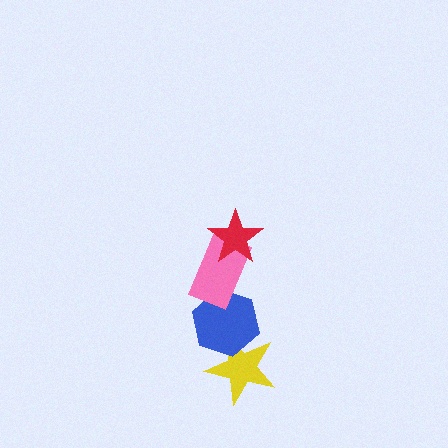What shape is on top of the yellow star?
The blue hexagon is on top of the yellow star.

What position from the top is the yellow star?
The yellow star is 4th from the top.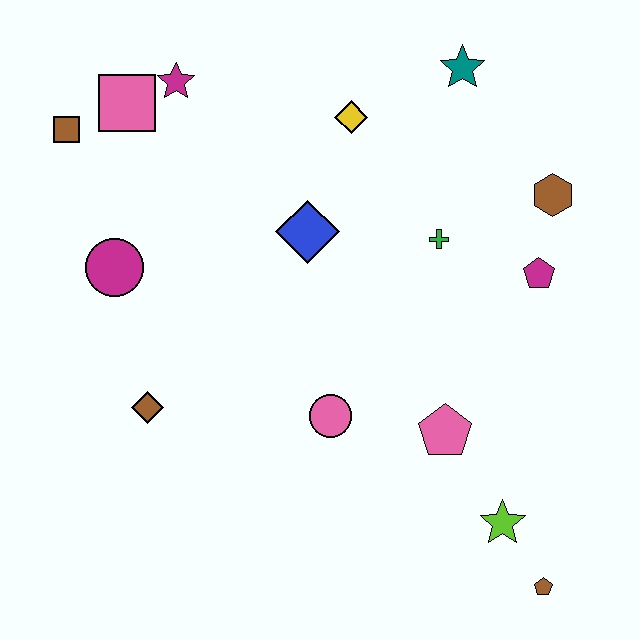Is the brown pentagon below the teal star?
Yes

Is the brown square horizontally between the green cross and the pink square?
No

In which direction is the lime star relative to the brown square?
The lime star is to the right of the brown square.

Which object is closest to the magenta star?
The pink square is closest to the magenta star.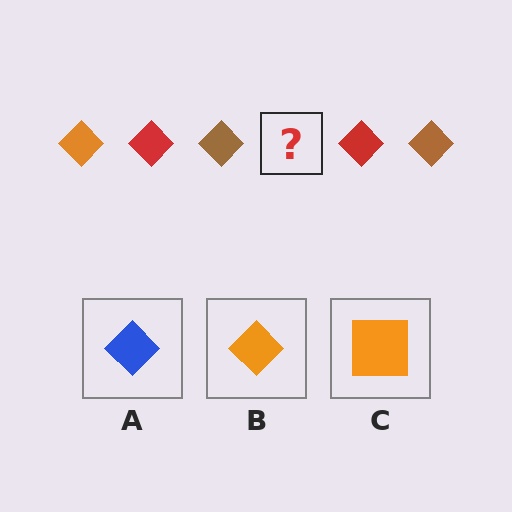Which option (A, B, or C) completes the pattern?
B.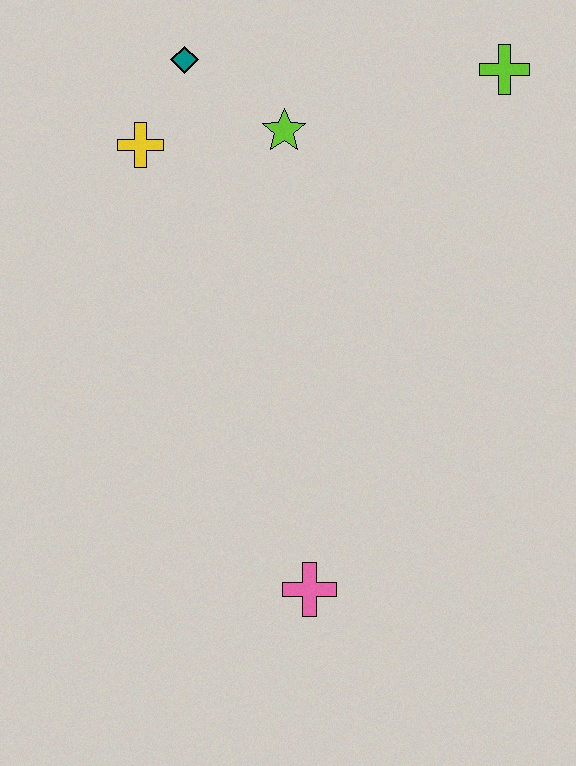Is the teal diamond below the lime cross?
No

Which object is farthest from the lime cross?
The pink cross is farthest from the lime cross.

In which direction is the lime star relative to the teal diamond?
The lime star is to the right of the teal diamond.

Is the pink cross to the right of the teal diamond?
Yes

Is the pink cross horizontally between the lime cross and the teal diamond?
Yes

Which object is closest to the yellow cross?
The teal diamond is closest to the yellow cross.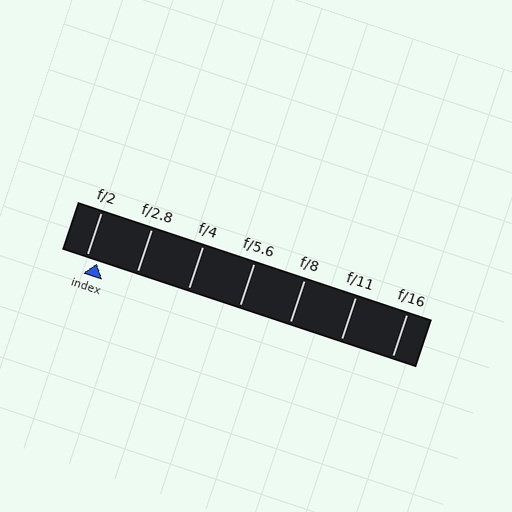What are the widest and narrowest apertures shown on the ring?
The widest aperture shown is f/2 and the narrowest is f/16.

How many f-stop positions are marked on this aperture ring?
There are 7 f-stop positions marked.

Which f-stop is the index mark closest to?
The index mark is closest to f/2.